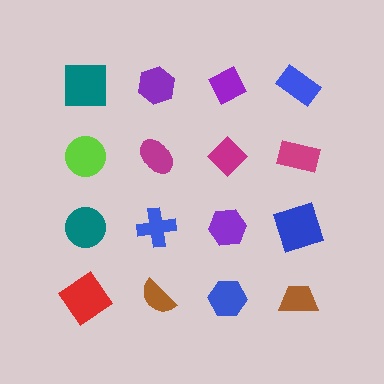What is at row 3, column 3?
A purple hexagon.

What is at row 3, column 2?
A blue cross.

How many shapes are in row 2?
4 shapes.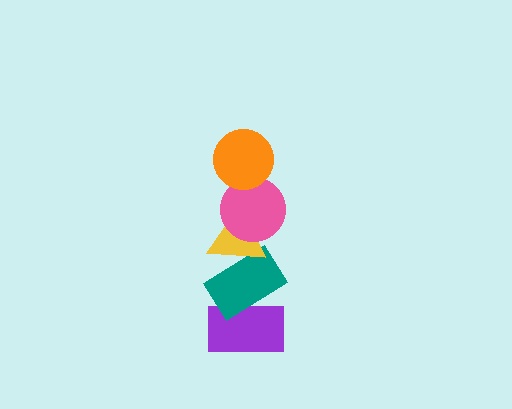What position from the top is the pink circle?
The pink circle is 2nd from the top.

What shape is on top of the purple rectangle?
The teal rectangle is on top of the purple rectangle.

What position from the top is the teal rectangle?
The teal rectangle is 4th from the top.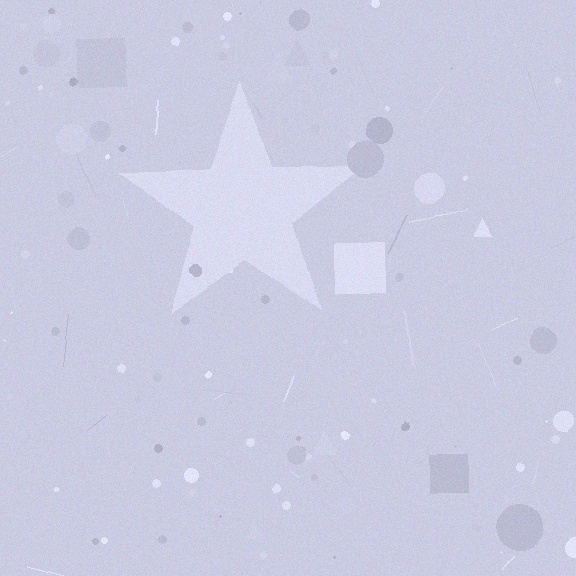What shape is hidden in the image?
A star is hidden in the image.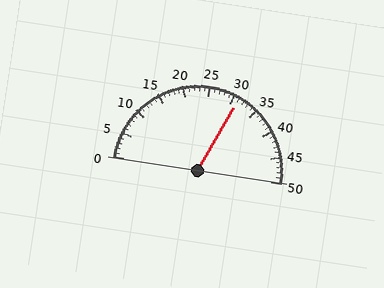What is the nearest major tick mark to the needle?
The nearest major tick mark is 30.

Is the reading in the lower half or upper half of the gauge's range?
The reading is in the upper half of the range (0 to 50).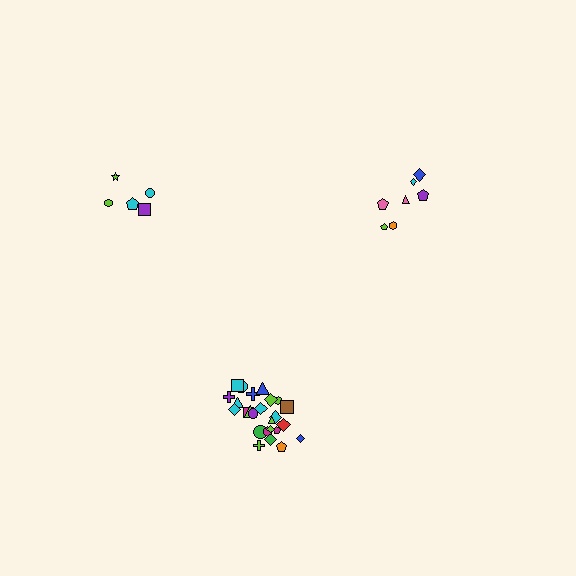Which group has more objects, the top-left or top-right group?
The top-right group.